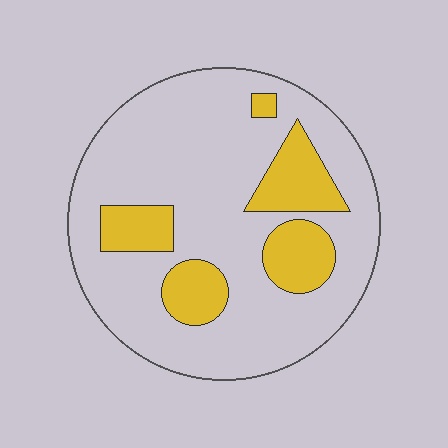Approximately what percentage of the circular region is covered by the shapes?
Approximately 20%.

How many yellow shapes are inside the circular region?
5.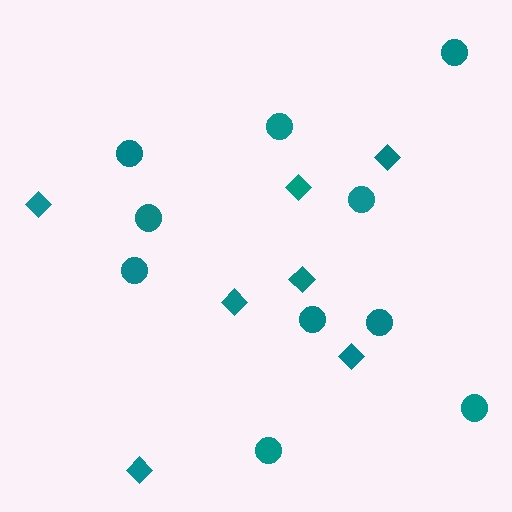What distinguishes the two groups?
There are 2 groups: one group of diamonds (7) and one group of circles (10).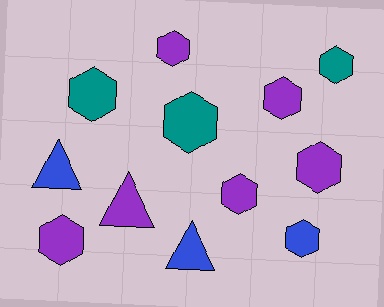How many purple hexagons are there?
There are 5 purple hexagons.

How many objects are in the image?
There are 12 objects.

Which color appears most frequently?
Purple, with 6 objects.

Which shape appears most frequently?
Hexagon, with 9 objects.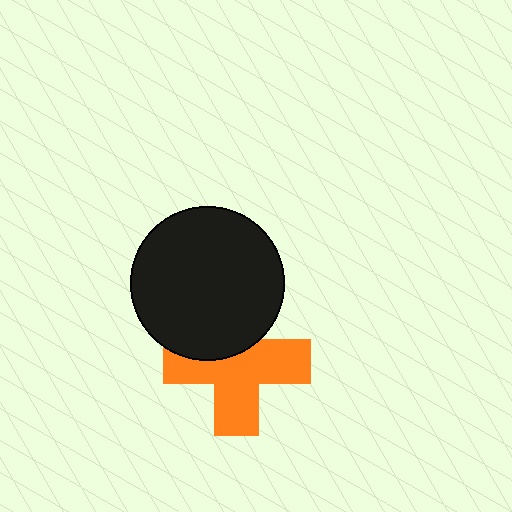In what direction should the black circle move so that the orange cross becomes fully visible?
The black circle should move up. That is the shortest direction to clear the overlap and leave the orange cross fully visible.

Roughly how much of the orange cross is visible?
Most of it is visible (roughly 65%).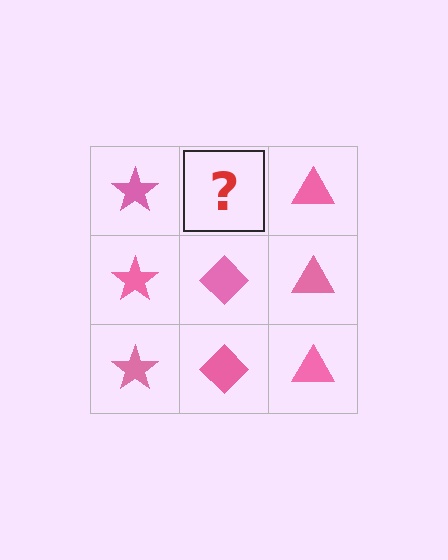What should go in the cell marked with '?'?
The missing cell should contain a pink diamond.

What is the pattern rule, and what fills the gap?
The rule is that each column has a consistent shape. The gap should be filled with a pink diamond.